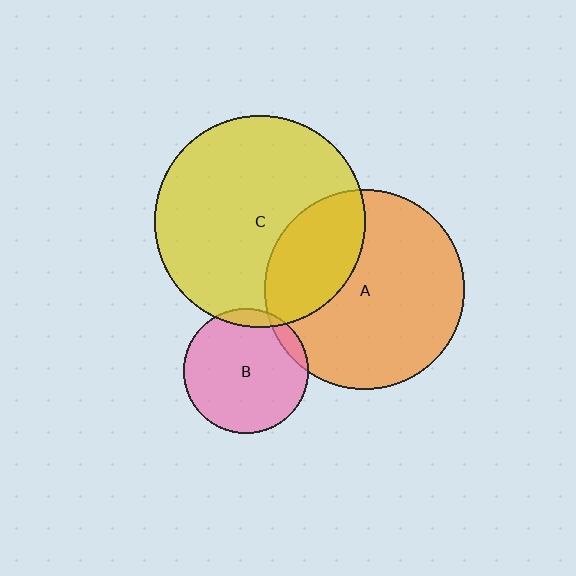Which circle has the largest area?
Circle C (yellow).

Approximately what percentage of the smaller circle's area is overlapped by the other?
Approximately 10%.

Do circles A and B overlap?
Yes.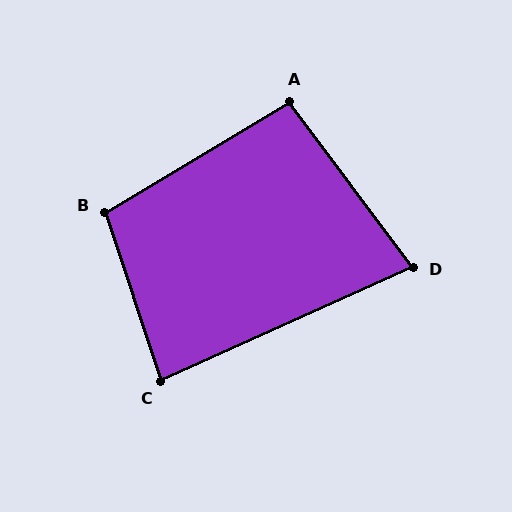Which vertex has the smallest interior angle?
D, at approximately 77 degrees.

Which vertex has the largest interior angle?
B, at approximately 103 degrees.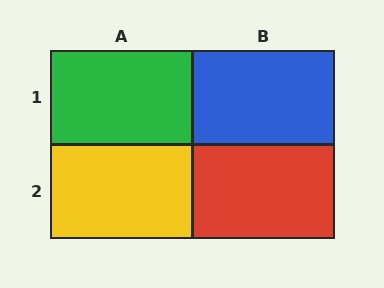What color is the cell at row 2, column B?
Red.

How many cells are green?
1 cell is green.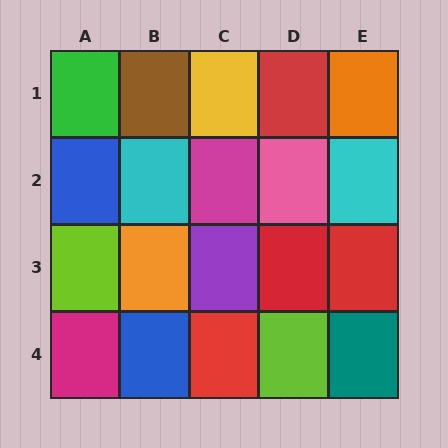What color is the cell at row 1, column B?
Brown.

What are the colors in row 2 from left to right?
Blue, cyan, magenta, pink, cyan.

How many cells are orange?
2 cells are orange.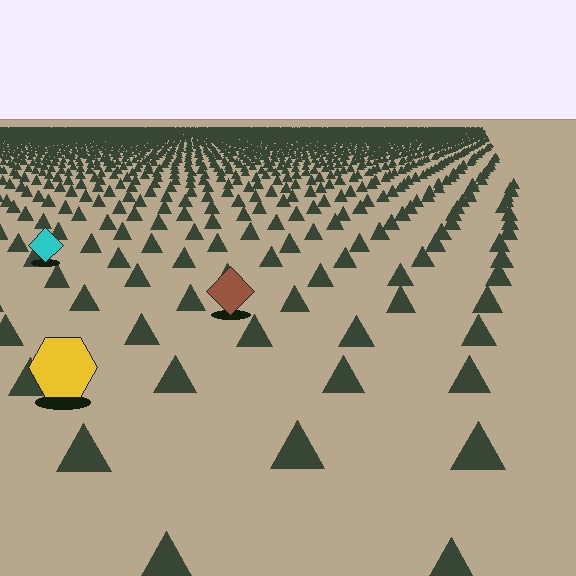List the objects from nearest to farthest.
From nearest to farthest: the yellow hexagon, the brown diamond, the cyan diamond.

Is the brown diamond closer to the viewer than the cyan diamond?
Yes. The brown diamond is closer — you can tell from the texture gradient: the ground texture is coarser near it.